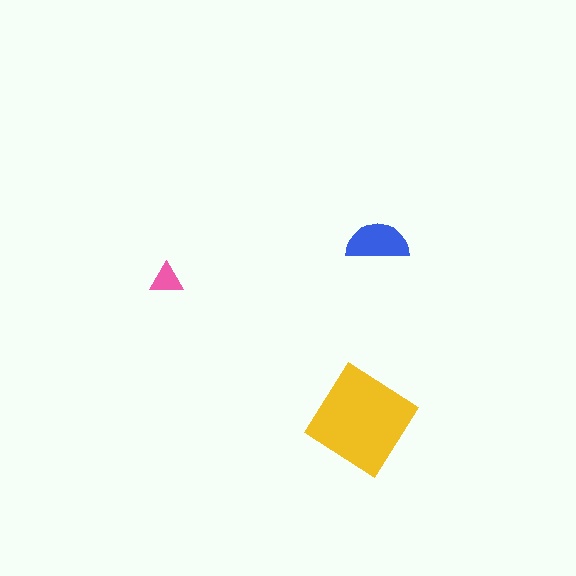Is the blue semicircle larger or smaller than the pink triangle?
Larger.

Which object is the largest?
The yellow diamond.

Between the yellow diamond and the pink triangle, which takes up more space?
The yellow diamond.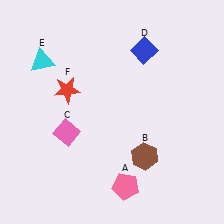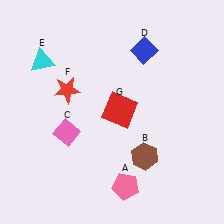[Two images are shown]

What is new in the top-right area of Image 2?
A red square (G) was added in the top-right area of Image 2.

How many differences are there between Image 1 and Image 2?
There is 1 difference between the two images.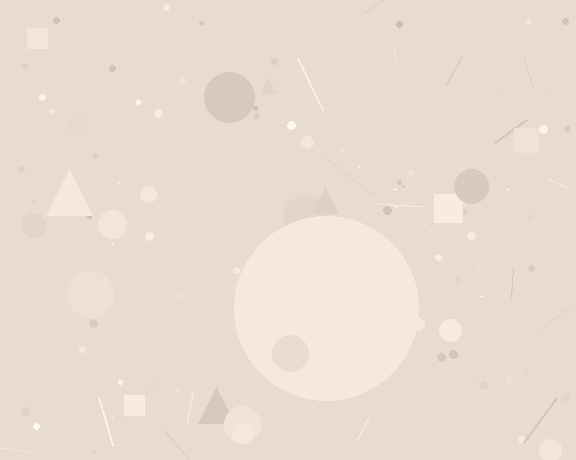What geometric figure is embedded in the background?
A circle is embedded in the background.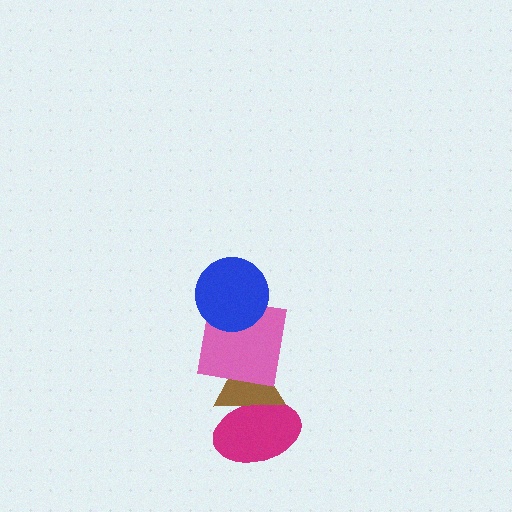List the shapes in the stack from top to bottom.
From top to bottom: the blue circle, the pink square, the brown triangle, the magenta ellipse.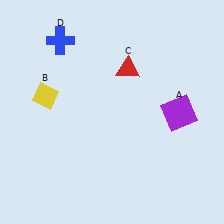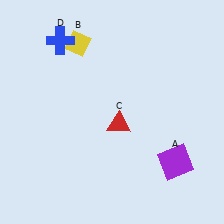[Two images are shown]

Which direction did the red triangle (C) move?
The red triangle (C) moved down.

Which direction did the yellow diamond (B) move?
The yellow diamond (B) moved up.